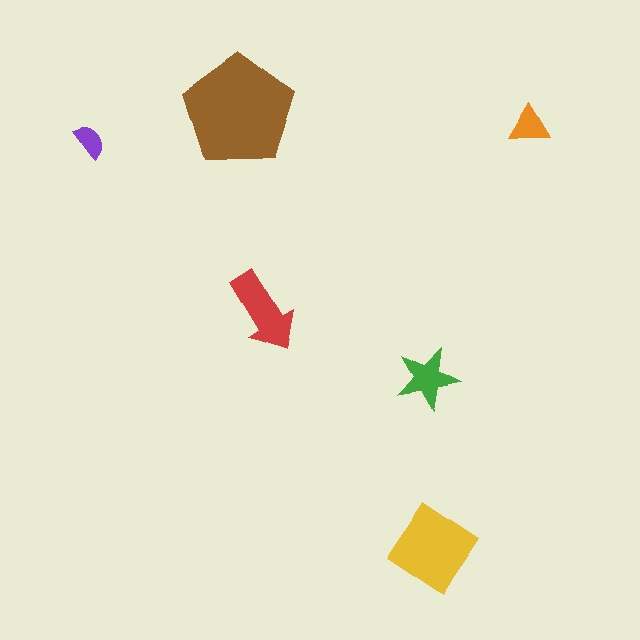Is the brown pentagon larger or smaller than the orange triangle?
Larger.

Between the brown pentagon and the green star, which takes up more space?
The brown pentagon.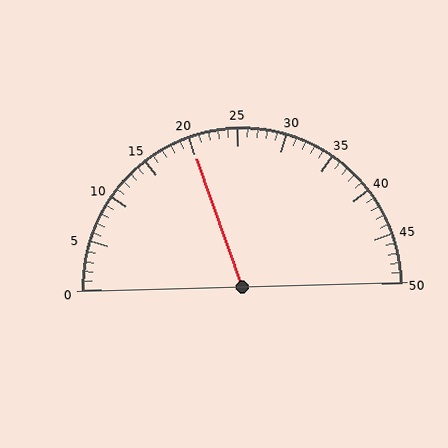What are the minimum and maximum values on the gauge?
The gauge ranges from 0 to 50.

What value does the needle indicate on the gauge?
The needle indicates approximately 20.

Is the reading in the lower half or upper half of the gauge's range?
The reading is in the lower half of the range (0 to 50).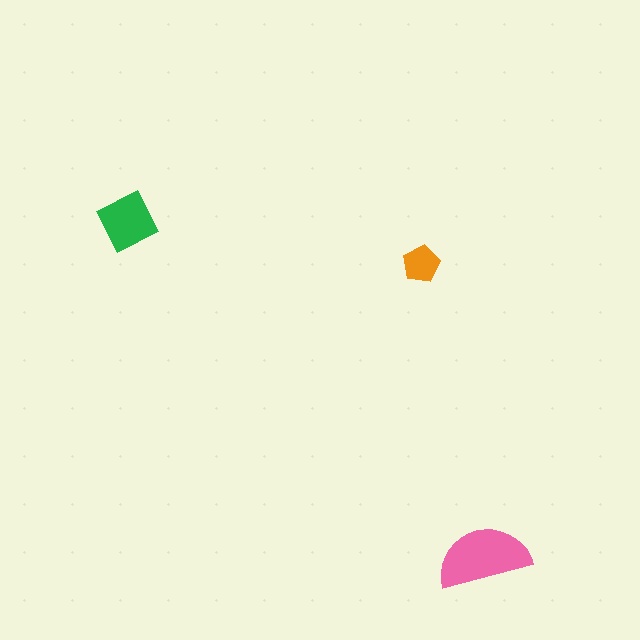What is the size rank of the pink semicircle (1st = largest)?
1st.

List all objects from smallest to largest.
The orange pentagon, the green square, the pink semicircle.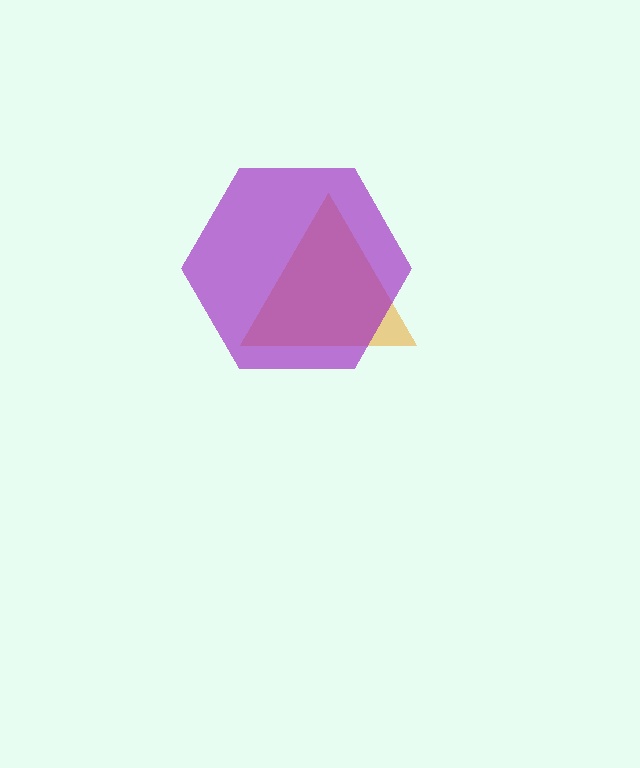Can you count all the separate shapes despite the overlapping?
Yes, there are 2 separate shapes.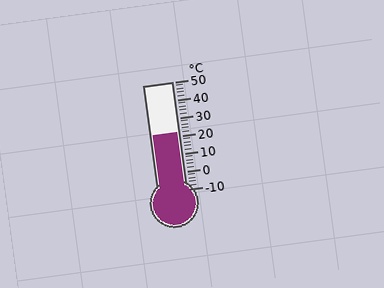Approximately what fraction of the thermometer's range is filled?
The thermometer is filled to approximately 55% of its range.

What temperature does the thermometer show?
The thermometer shows approximately 22°C.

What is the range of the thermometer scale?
The thermometer scale ranges from -10°C to 50°C.